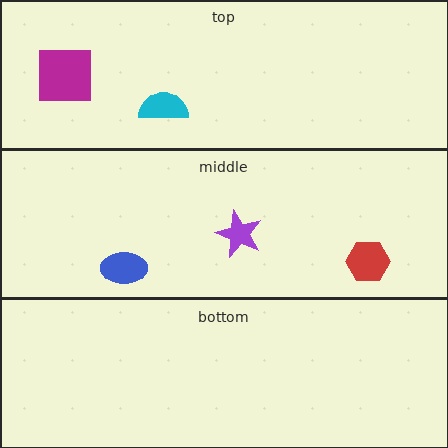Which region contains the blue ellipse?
The middle region.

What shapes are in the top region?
The magenta square, the cyan semicircle.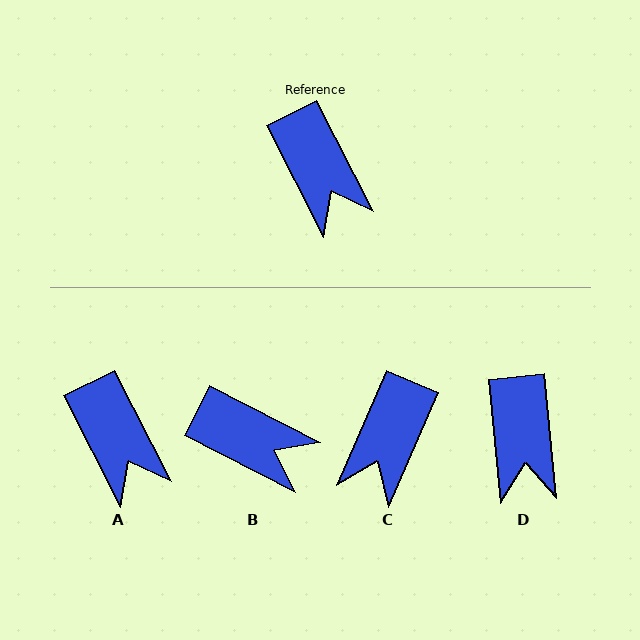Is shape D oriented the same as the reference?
No, it is off by about 21 degrees.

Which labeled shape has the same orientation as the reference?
A.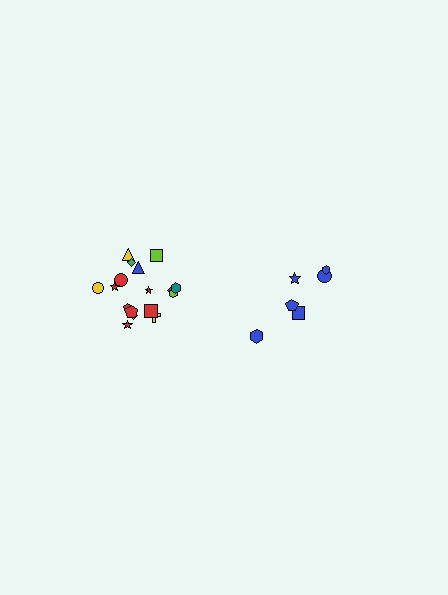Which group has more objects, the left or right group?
The left group.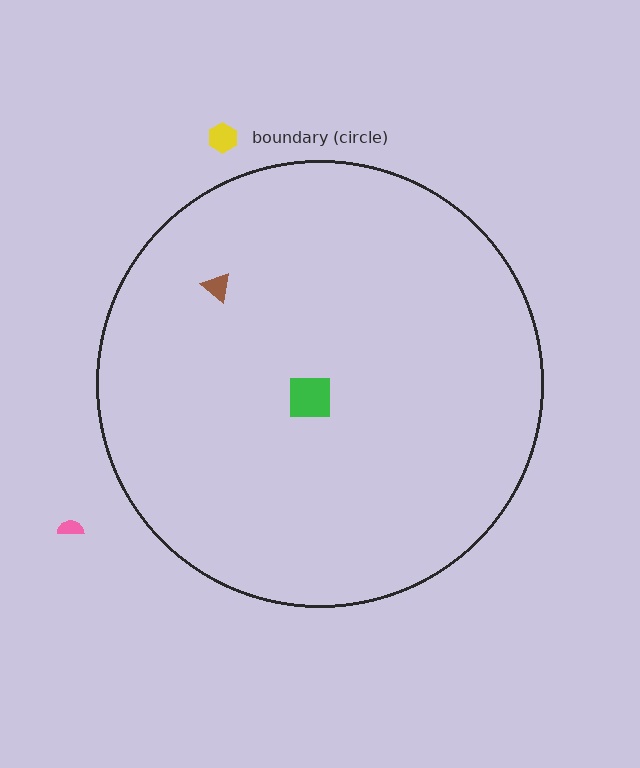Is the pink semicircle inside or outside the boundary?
Outside.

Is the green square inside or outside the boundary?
Inside.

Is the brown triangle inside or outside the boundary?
Inside.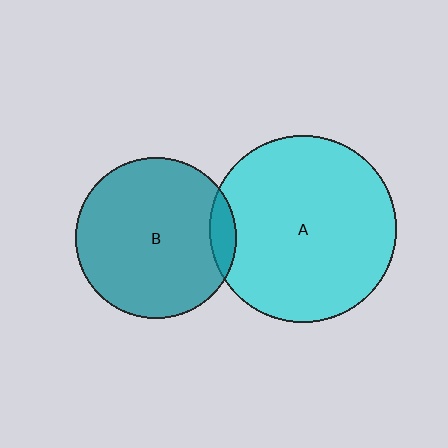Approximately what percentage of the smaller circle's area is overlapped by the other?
Approximately 10%.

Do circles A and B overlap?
Yes.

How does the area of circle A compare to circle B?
Approximately 1.4 times.